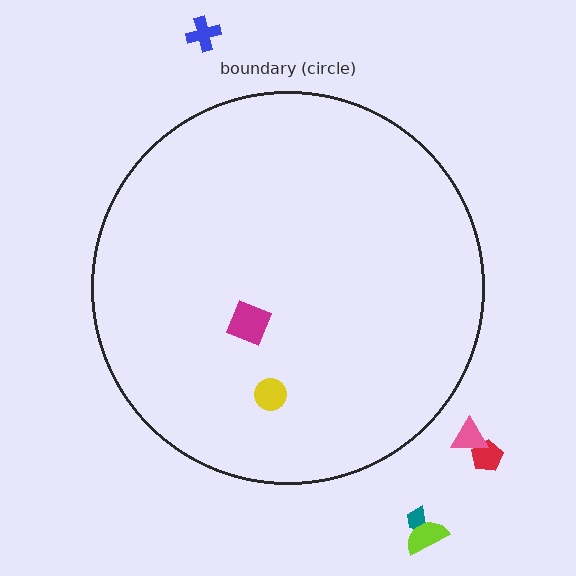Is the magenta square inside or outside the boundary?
Inside.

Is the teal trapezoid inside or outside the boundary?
Outside.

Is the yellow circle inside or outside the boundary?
Inside.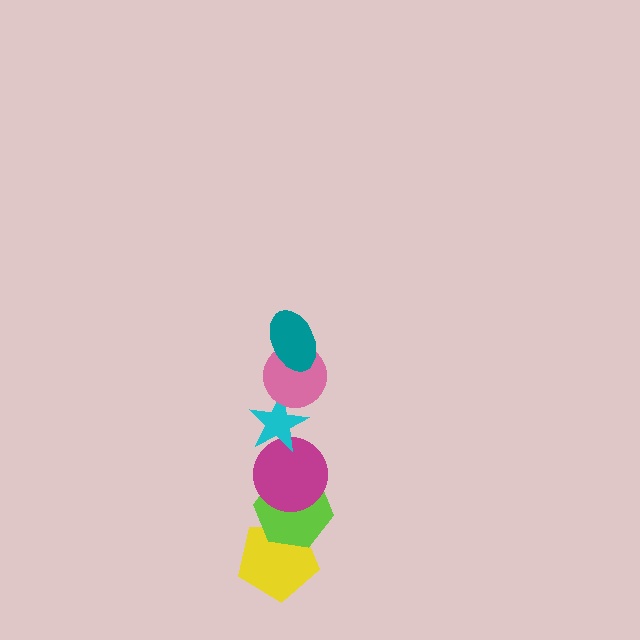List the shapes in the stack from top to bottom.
From top to bottom: the teal ellipse, the pink circle, the cyan star, the magenta circle, the lime hexagon, the yellow pentagon.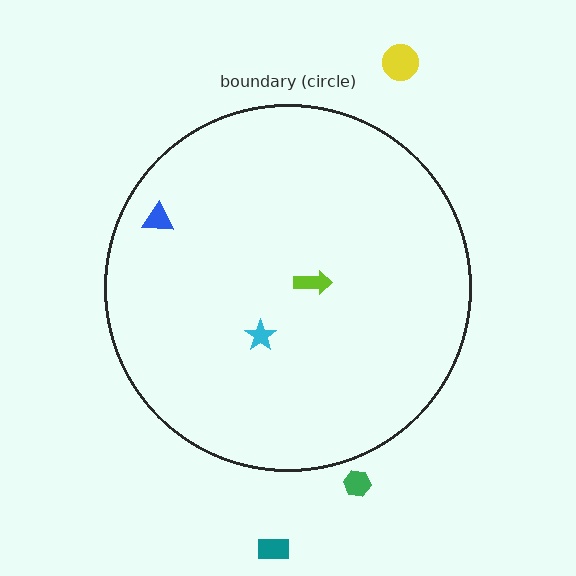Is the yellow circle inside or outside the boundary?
Outside.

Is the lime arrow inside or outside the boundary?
Inside.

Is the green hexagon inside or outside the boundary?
Outside.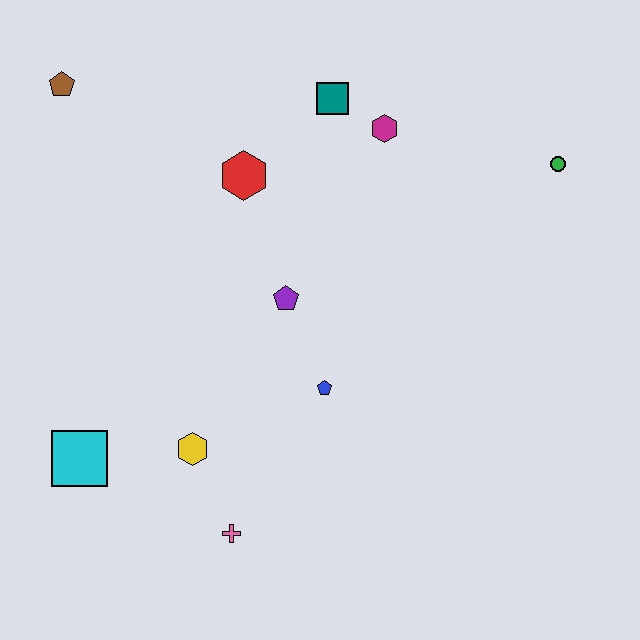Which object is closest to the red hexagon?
The teal square is closest to the red hexagon.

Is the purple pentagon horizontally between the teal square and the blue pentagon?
No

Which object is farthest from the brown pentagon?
The green circle is farthest from the brown pentagon.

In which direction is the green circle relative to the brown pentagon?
The green circle is to the right of the brown pentagon.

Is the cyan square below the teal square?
Yes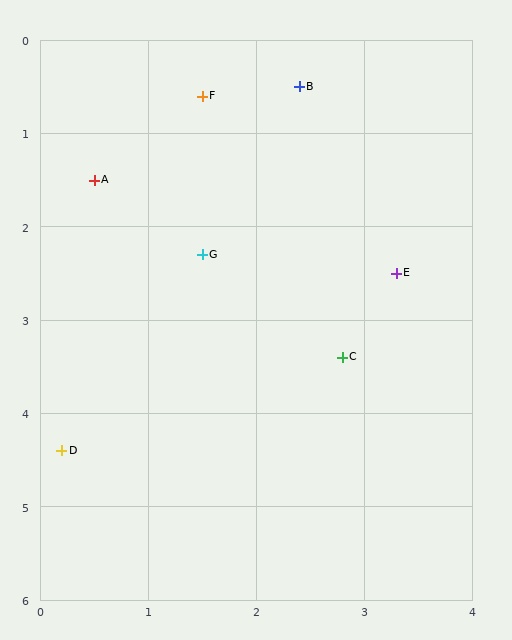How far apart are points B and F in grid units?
Points B and F are about 0.9 grid units apart.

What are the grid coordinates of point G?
Point G is at approximately (1.5, 2.3).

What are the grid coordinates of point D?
Point D is at approximately (0.2, 4.4).